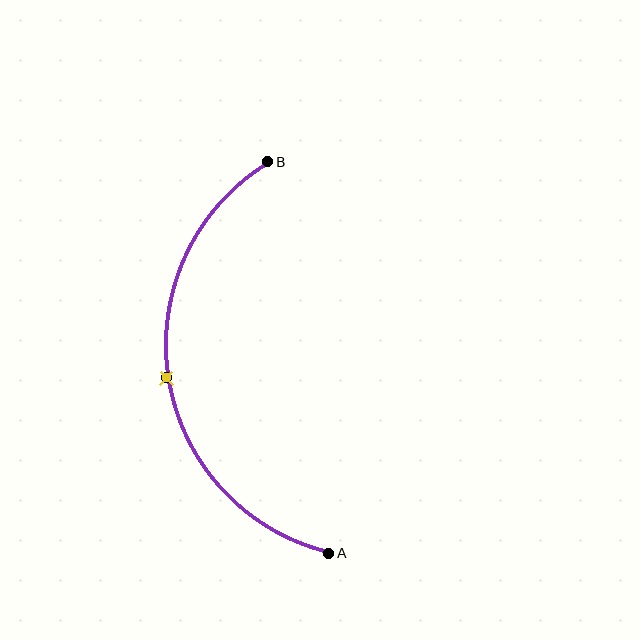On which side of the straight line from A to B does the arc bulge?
The arc bulges to the left of the straight line connecting A and B.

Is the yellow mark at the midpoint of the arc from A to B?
Yes. The yellow mark lies on the arc at equal arc-length from both A and B — it is the arc midpoint.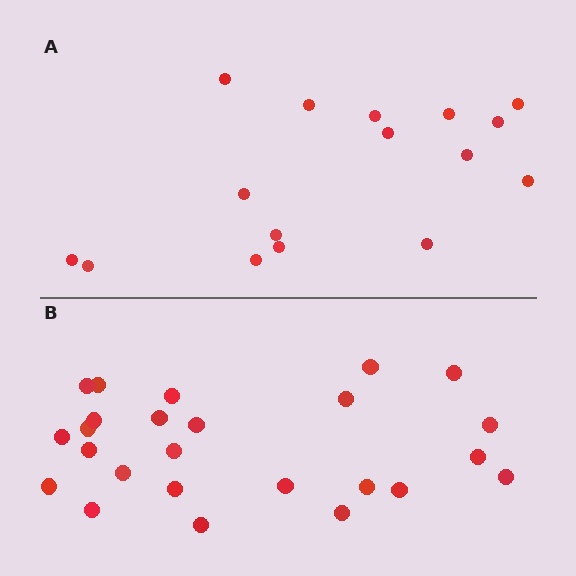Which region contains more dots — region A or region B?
Region B (the bottom region) has more dots.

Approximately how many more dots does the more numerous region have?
Region B has roughly 8 or so more dots than region A.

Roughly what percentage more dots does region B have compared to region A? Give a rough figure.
About 55% more.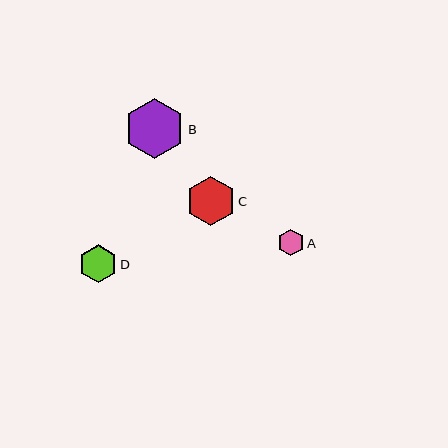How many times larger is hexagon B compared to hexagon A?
Hexagon B is approximately 2.2 times the size of hexagon A.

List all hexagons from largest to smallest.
From largest to smallest: B, C, D, A.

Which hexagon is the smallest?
Hexagon A is the smallest with a size of approximately 27 pixels.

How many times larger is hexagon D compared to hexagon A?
Hexagon D is approximately 1.4 times the size of hexagon A.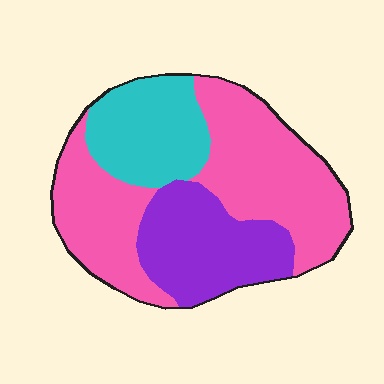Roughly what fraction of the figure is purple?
Purple takes up between a quarter and a half of the figure.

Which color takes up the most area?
Pink, at roughly 55%.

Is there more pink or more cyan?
Pink.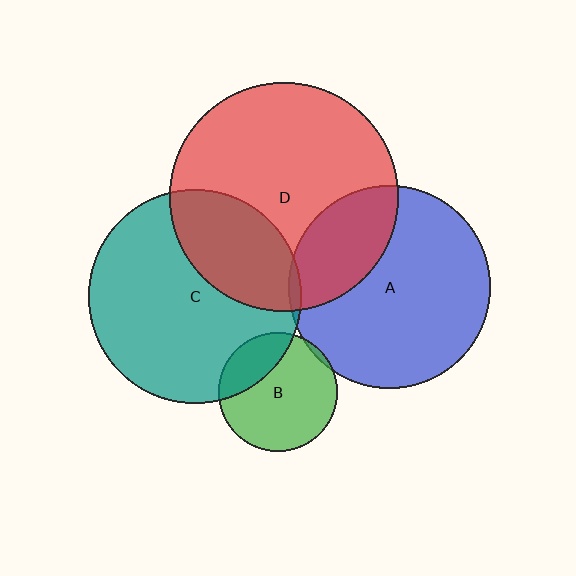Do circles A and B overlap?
Yes.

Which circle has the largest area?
Circle D (red).